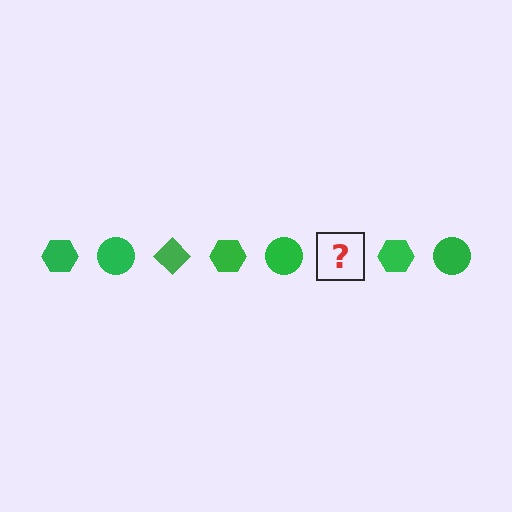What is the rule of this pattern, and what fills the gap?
The rule is that the pattern cycles through hexagon, circle, diamond shapes in green. The gap should be filled with a green diamond.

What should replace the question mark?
The question mark should be replaced with a green diamond.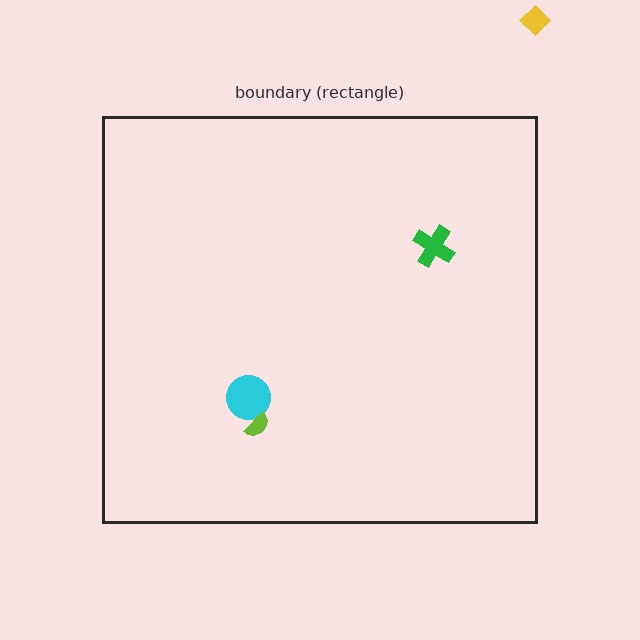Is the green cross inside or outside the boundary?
Inside.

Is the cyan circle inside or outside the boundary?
Inside.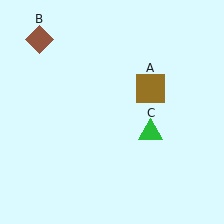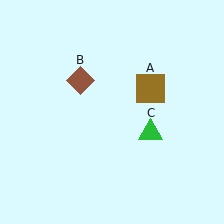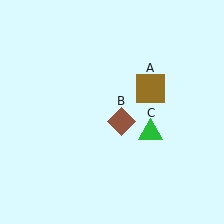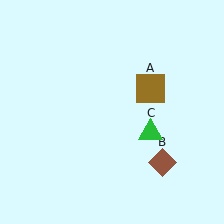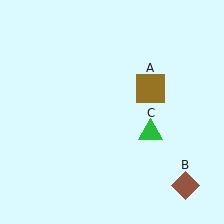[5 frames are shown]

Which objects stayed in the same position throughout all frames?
Brown square (object A) and green triangle (object C) remained stationary.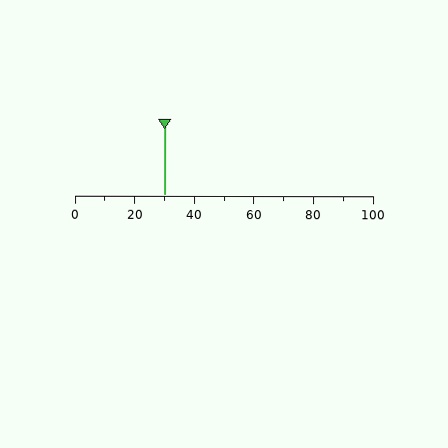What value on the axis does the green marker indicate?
The marker indicates approximately 30.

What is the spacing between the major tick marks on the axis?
The major ticks are spaced 20 apart.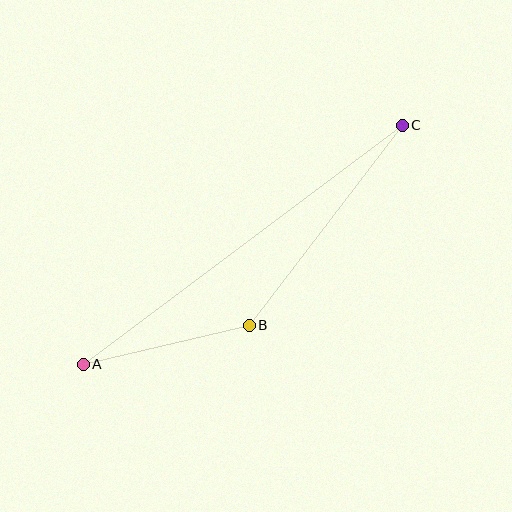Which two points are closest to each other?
Points A and B are closest to each other.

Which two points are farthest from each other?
Points A and C are farthest from each other.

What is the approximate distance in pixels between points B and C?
The distance between B and C is approximately 251 pixels.